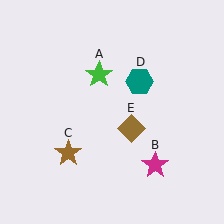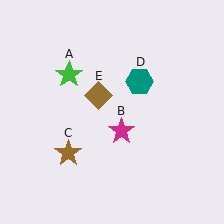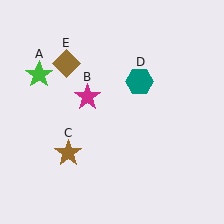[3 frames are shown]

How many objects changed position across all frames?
3 objects changed position: green star (object A), magenta star (object B), brown diamond (object E).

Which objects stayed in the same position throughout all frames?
Brown star (object C) and teal hexagon (object D) remained stationary.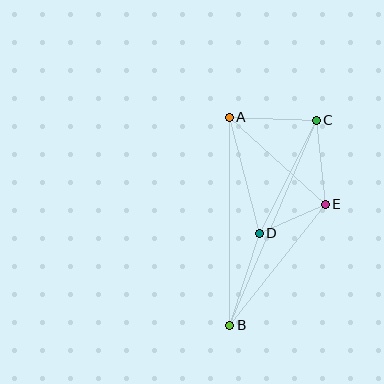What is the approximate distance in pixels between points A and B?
The distance between A and B is approximately 208 pixels.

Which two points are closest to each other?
Points D and E are closest to each other.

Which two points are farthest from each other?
Points B and C are farthest from each other.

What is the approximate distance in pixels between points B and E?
The distance between B and E is approximately 154 pixels.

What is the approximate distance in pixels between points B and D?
The distance between B and D is approximately 97 pixels.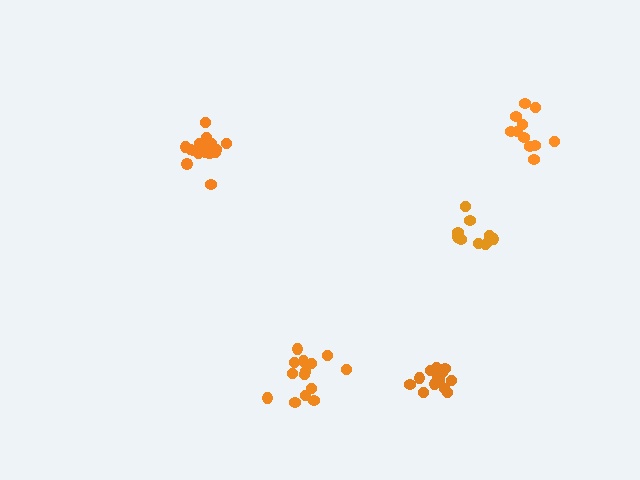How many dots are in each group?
Group 1: 14 dots, Group 2: 14 dots, Group 3: 16 dots, Group 4: 11 dots, Group 5: 11 dots (66 total).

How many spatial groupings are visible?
There are 5 spatial groupings.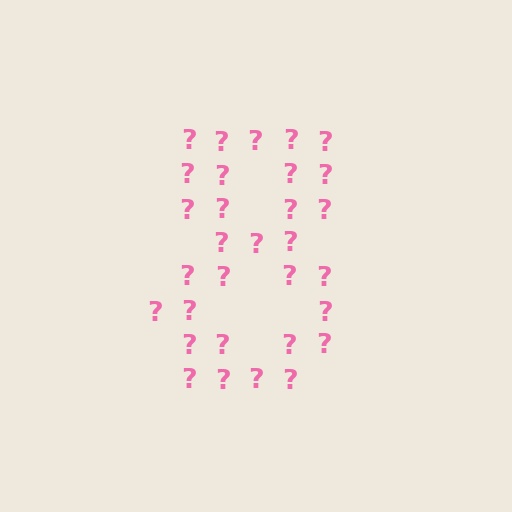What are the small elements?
The small elements are question marks.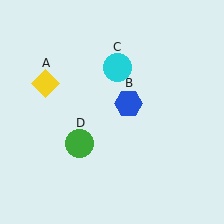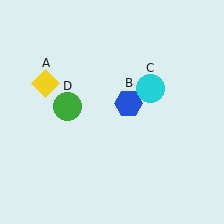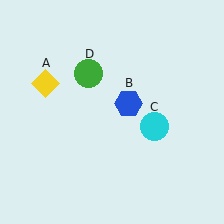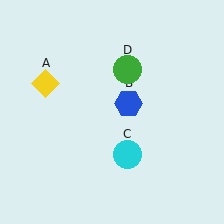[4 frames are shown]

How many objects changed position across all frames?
2 objects changed position: cyan circle (object C), green circle (object D).